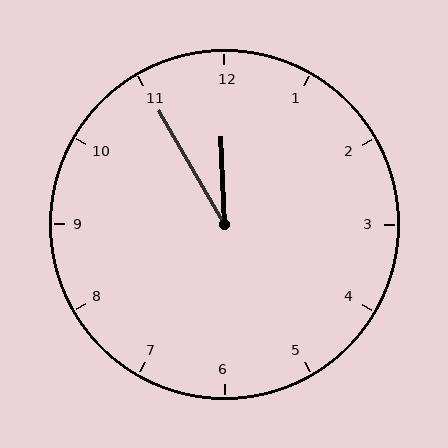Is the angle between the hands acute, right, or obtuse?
It is acute.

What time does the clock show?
11:55.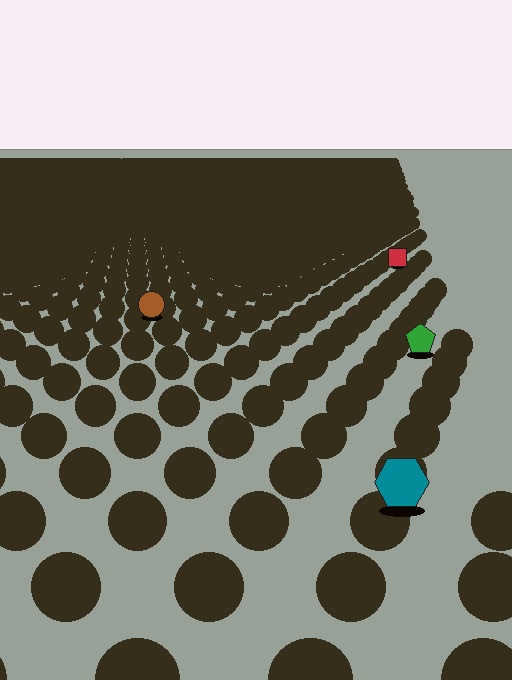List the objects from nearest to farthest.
From nearest to farthest: the teal hexagon, the green pentagon, the brown circle, the red square.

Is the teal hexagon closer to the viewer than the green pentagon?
Yes. The teal hexagon is closer — you can tell from the texture gradient: the ground texture is coarser near it.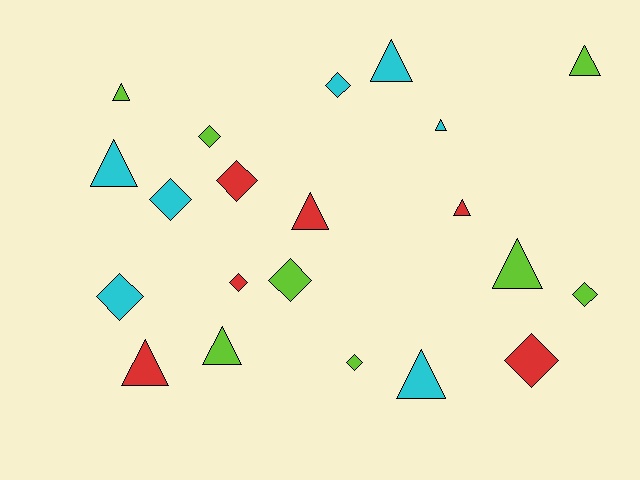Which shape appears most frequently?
Triangle, with 11 objects.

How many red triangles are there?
There are 3 red triangles.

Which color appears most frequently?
Lime, with 8 objects.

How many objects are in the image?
There are 21 objects.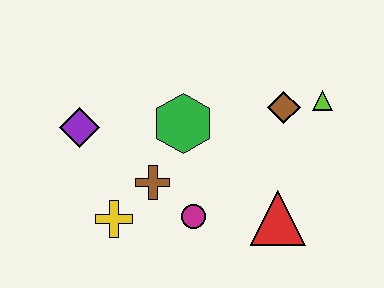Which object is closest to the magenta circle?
The brown cross is closest to the magenta circle.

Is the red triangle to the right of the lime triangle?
No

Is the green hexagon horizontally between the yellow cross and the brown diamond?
Yes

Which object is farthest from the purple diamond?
The lime triangle is farthest from the purple diamond.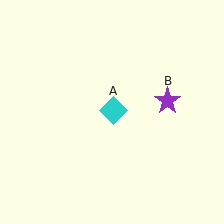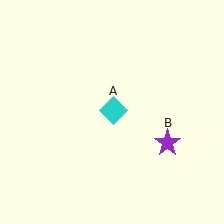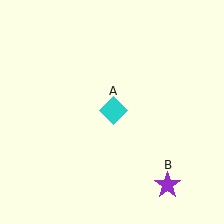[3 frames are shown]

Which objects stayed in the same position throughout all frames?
Cyan diamond (object A) remained stationary.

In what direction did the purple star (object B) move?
The purple star (object B) moved down.